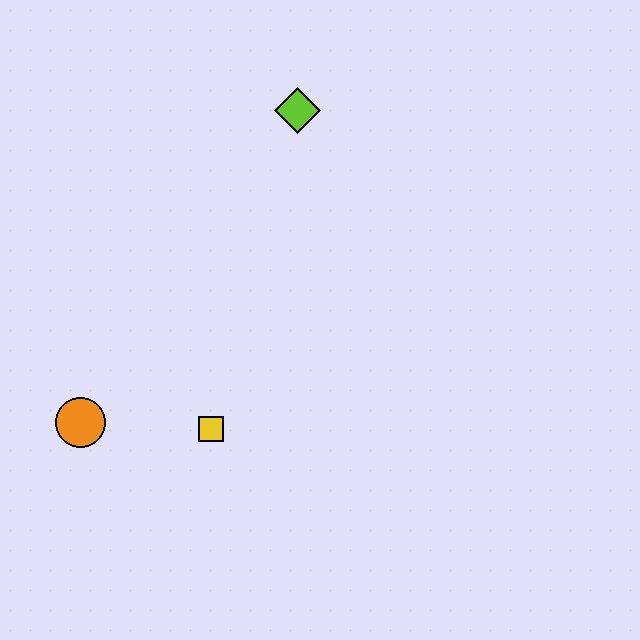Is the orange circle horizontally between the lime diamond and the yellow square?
No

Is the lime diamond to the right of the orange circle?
Yes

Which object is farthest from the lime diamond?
The orange circle is farthest from the lime diamond.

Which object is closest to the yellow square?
The orange circle is closest to the yellow square.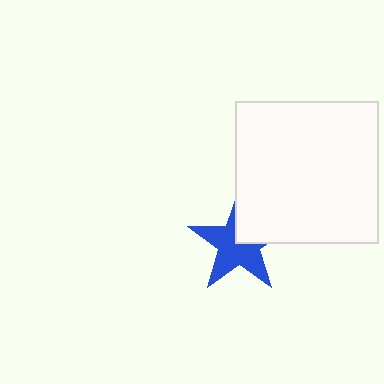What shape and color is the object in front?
The object in front is a white square.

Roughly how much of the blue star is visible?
Most of it is visible (roughly 67%).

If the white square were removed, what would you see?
You would see the complete blue star.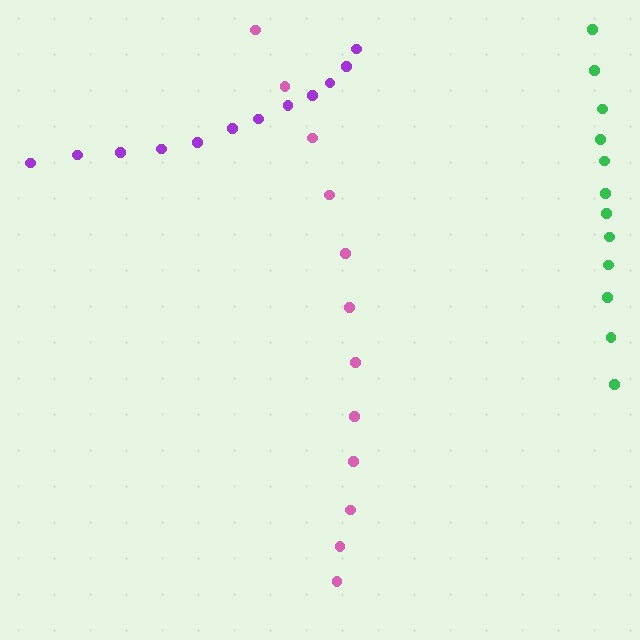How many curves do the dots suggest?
There are 3 distinct paths.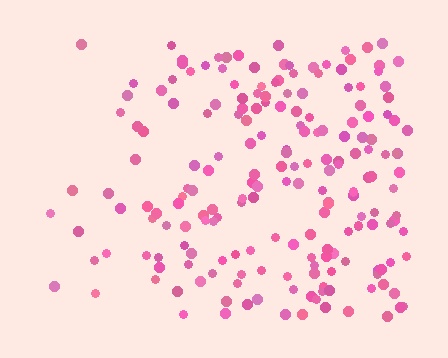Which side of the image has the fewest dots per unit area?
The left.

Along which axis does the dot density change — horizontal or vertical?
Horizontal.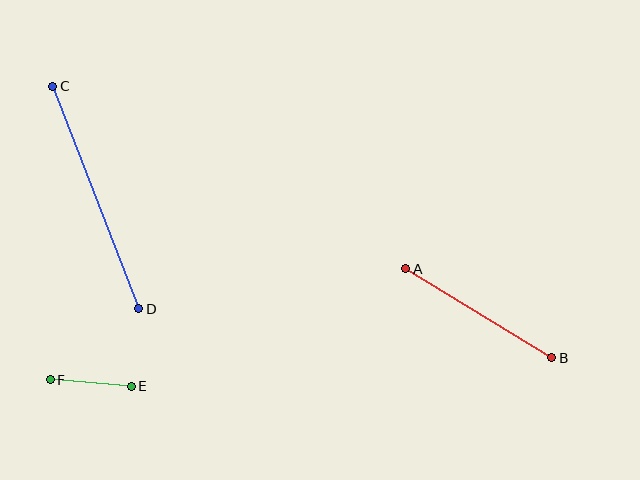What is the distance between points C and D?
The distance is approximately 239 pixels.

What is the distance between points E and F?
The distance is approximately 81 pixels.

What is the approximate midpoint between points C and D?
The midpoint is at approximately (96, 198) pixels.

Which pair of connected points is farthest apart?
Points C and D are farthest apart.